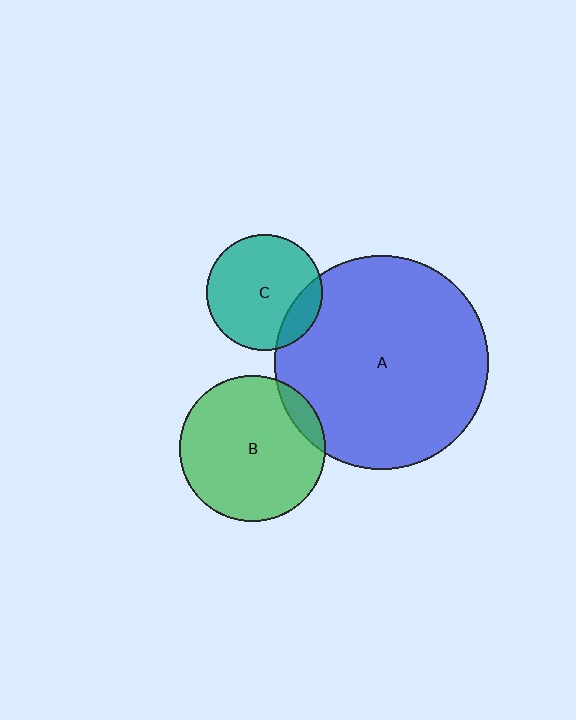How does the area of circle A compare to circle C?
Approximately 3.4 times.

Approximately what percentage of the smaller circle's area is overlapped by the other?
Approximately 10%.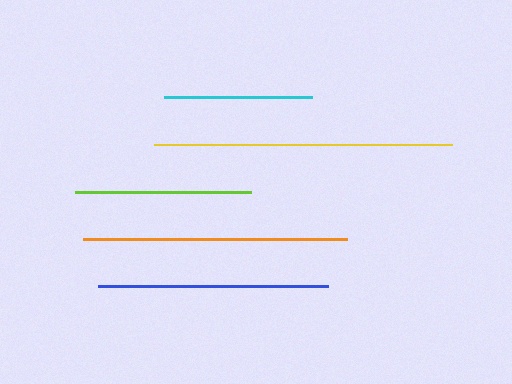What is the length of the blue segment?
The blue segment is approximately 230 pixels long.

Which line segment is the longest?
The yellow line is the longest at approximately 298 pixels.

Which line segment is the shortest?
The cyan line is the shortest at approximately 148 pixels.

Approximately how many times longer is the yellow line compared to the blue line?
The yellow line is approximately 1.3 times the length of the blue line.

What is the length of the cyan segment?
The cyan segment is approximately 148 pixels long.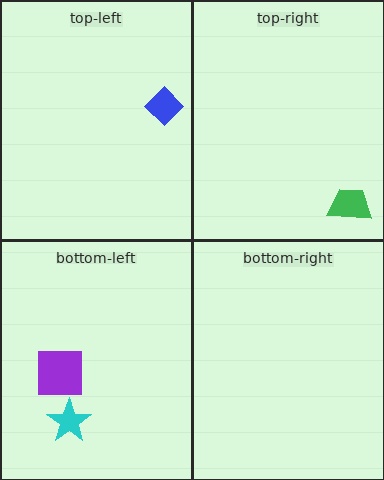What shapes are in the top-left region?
The blue diamond.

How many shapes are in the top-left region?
1.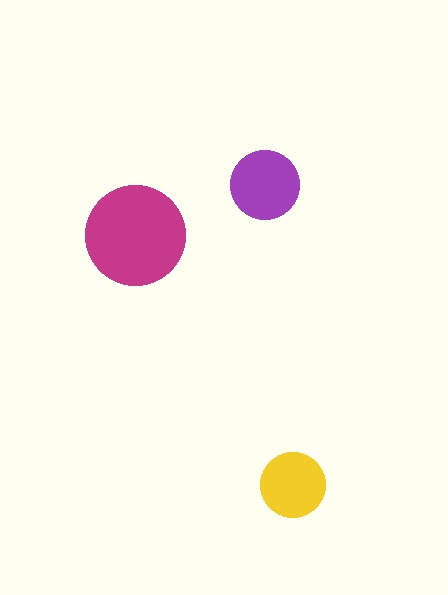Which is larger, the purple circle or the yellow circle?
The purple one.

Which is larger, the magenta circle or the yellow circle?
The magenta one.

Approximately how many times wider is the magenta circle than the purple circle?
About 1.5 times wider.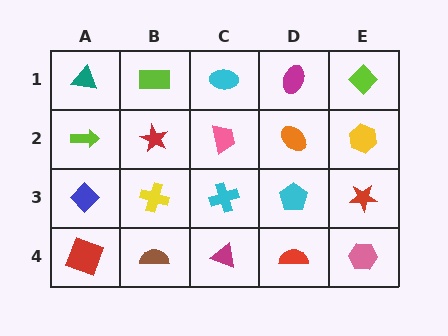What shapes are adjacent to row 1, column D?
An orange ellipse (row 2, column D), a cyan ellipse (row 1, column C), a lime diamond (row 1, column E).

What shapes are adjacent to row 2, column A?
A teal triangle (row 1, column A), a blue diamond (row 3, column A), a red star (row 2, column B).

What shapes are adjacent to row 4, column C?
A cyan cross (row 3, column C), a brown semicircle (row 4, column B), a red semicircle (row 4, column D).